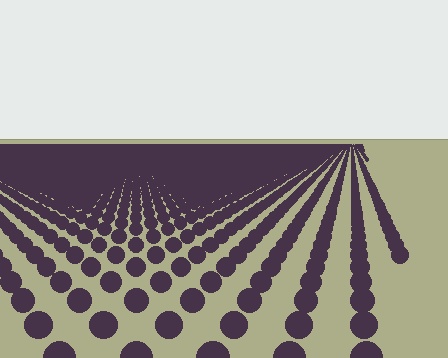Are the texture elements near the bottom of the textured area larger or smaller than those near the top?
Larger. Near the bottom, elements are closer to the viewer and appear at a bigger on-screen size.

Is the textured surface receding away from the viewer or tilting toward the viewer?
The surface is receding away from the viewer. Texture elements get smaller and denser toward the top.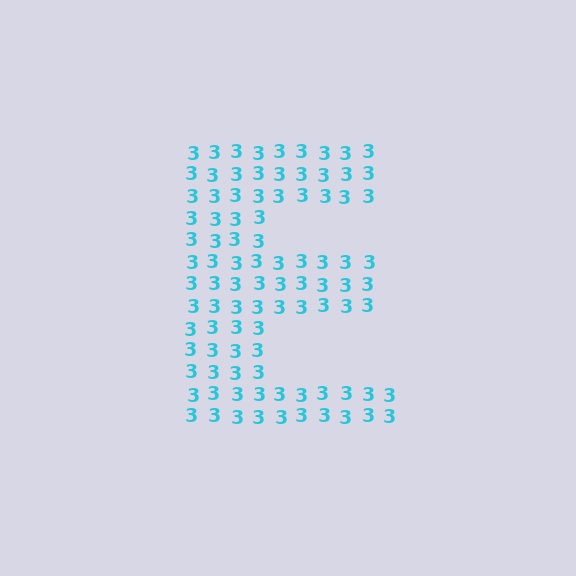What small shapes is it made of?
It is made of small digit 3's.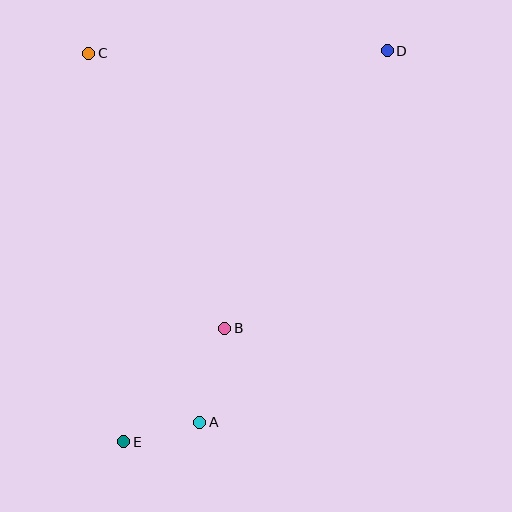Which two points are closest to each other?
Points A and E are closest to each other.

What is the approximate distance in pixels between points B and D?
The distance between B and D is approximately 322 pixels.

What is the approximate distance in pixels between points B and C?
The distance between B and C is approximately 307 pixels.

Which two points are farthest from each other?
Points D and E are farthest from each other.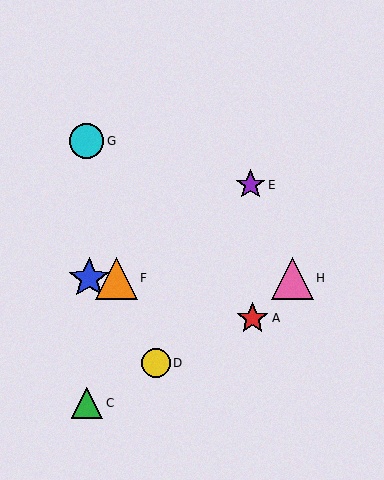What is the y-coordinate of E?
Object E is at y≈185.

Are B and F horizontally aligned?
Yes, both are at y≈278.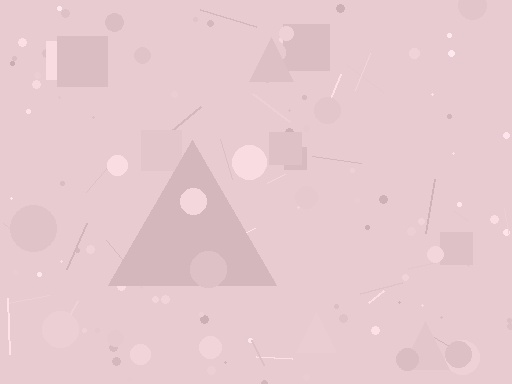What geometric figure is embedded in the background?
A triangle is embedded in the background.